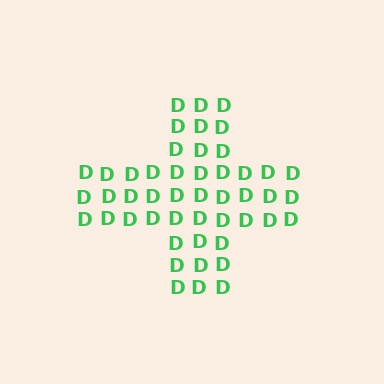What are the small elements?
The small elements are letter D's.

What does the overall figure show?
The overall figure shows a cross.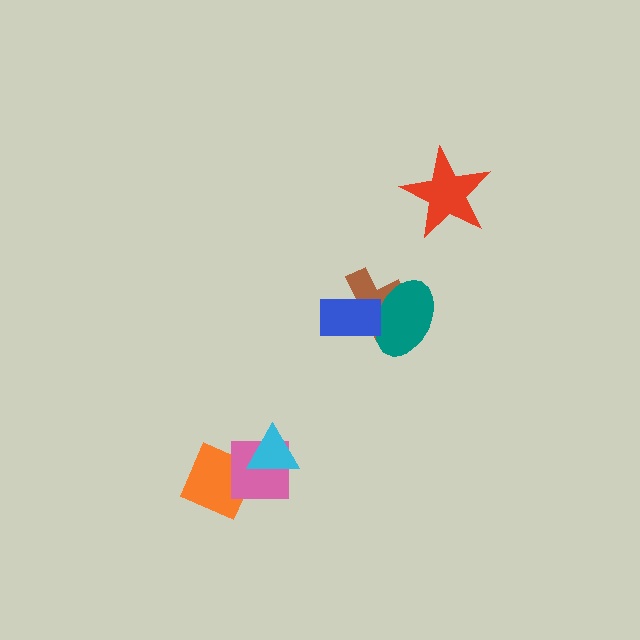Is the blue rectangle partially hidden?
No, no other shape covers it.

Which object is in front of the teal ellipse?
The blue rectangle is in front of the teal ellipse.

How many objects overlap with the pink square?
2 objects overlap with the pink square.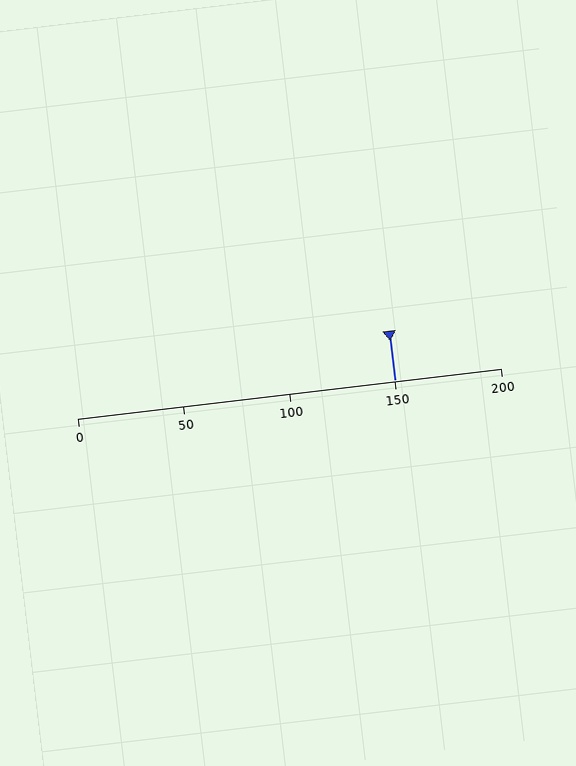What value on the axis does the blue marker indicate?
The marker indicates approximately 150.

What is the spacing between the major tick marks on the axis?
The major ticks are spaced 50 apart.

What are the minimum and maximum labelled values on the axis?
The axis runs from 0 to 200.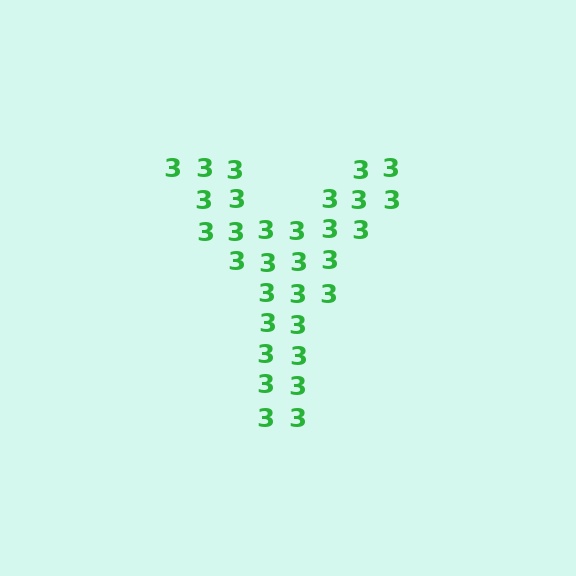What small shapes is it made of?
It is made of small digit 3's.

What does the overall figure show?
The overall figure shows the letter Y.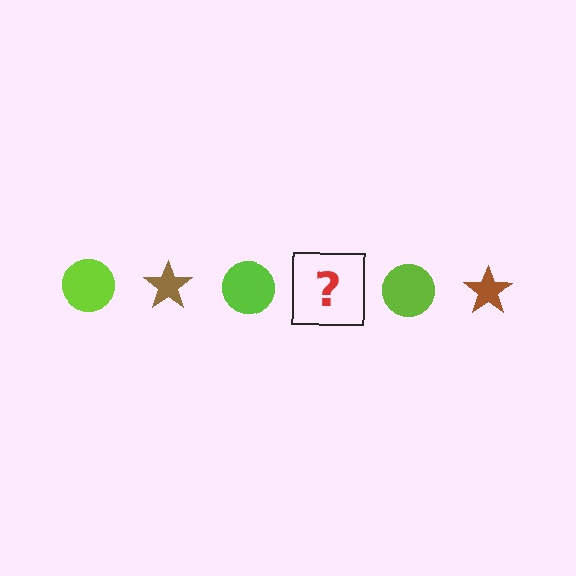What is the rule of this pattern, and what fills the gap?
The rule is that the pattern alternates between lime circle and brown star. The gap should be filled with a brown star.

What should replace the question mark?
The question mark should be replaced with a brown star.